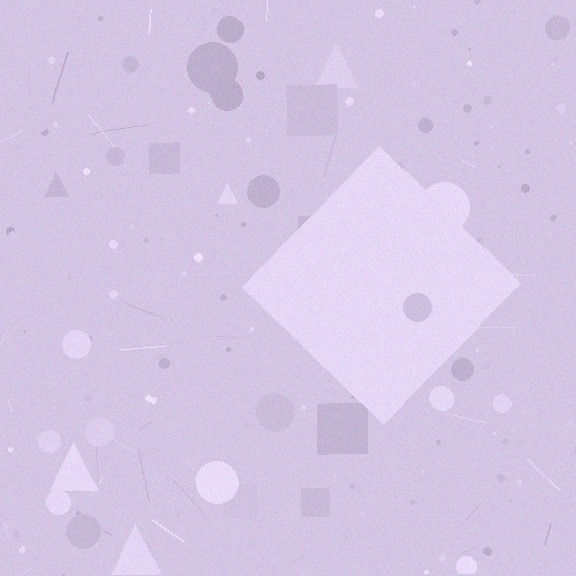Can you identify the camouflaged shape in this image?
The camouflaged shape is a diamond.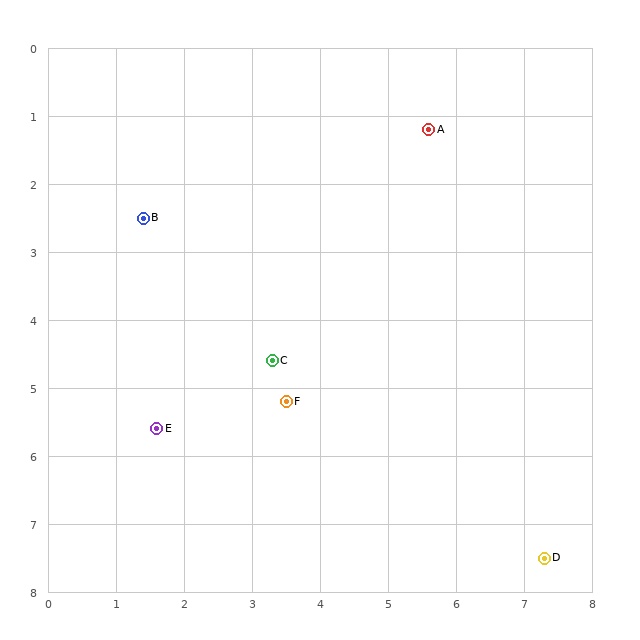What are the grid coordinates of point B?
Point B is at approximately (1.4, 2.5).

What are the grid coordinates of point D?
Point D is at approximately (7.3, 7.5).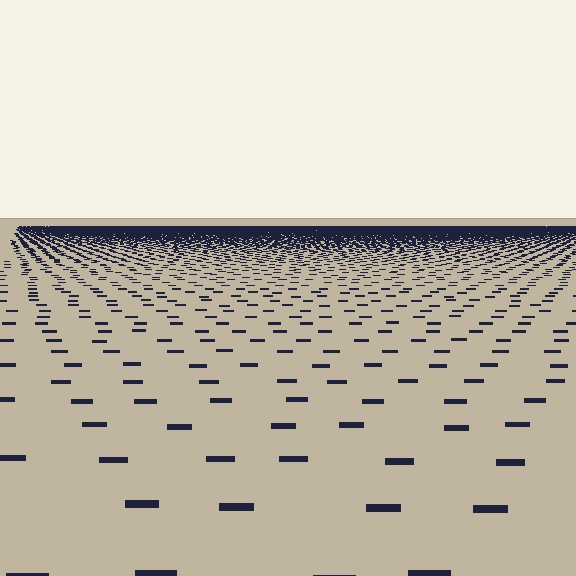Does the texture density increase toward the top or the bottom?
Density increases toward the top.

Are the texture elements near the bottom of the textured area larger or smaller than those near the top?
Larger. Near the bottom, elements are closer to the viewer and appear at a bigger on-screen size.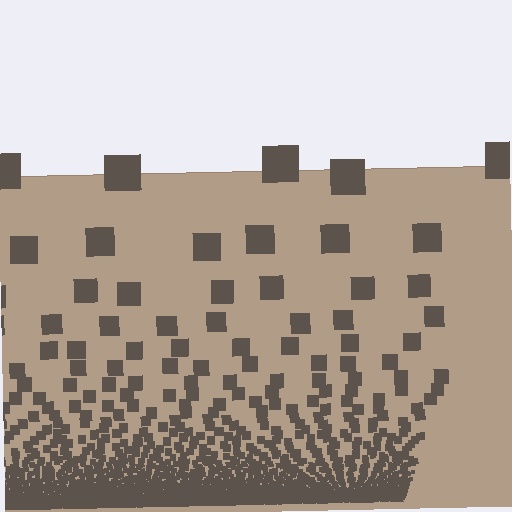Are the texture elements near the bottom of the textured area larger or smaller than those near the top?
Smaller. The gradient is inverted — elements near the bottom are smaller and denser.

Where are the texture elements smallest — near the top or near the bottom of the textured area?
Near the bottom.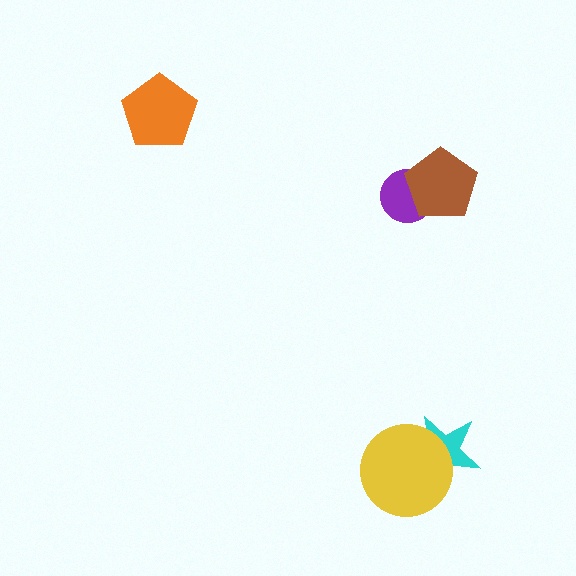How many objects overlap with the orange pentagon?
0 objects overlap with the orange pentagon.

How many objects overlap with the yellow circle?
1 object overlaps with the yellow circle.